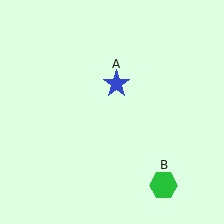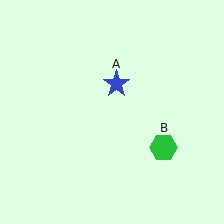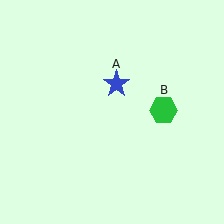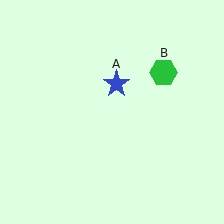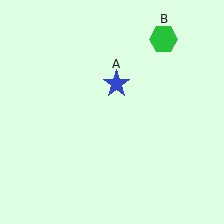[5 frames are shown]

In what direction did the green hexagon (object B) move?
The green hexagon (object B) moved up.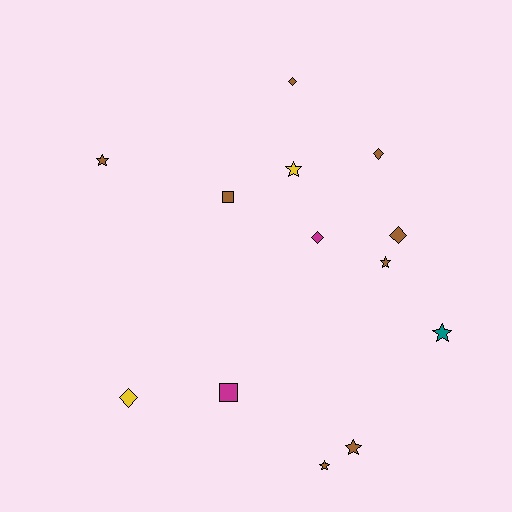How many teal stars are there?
There is 1 teal star.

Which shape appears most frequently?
Star, with 6 objects.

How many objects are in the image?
There are 13 objects.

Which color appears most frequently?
Brown, with 8 objects.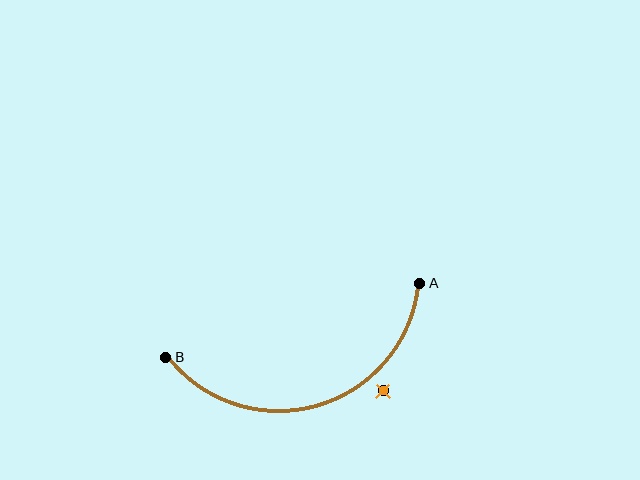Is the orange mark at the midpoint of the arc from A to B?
No — the orange mark does not lie on the arc at all. It sits slightly outside the curve.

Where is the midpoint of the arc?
The arc midpoint is the point on the curve farthest from the straight line joining A and B. It sits below that line.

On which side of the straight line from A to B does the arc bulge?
The arc bulges below the straight line connecting A and B.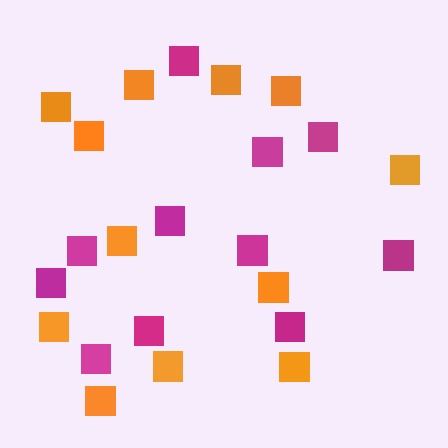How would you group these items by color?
There are 2 groups: one group of orange squares (12) and one group of magenta squares (11).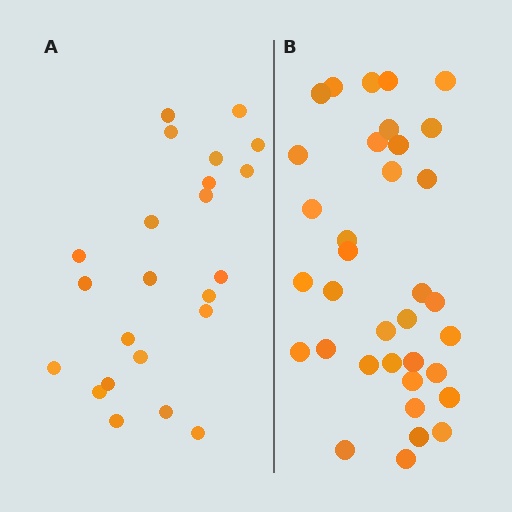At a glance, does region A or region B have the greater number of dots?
Region B (the right region) has more dots.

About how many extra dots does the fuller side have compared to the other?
Region B has roughly 12 or so more dots than region A.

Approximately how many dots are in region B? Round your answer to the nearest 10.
About 40 dots. (The exact count is 35, which rounds to 40.)